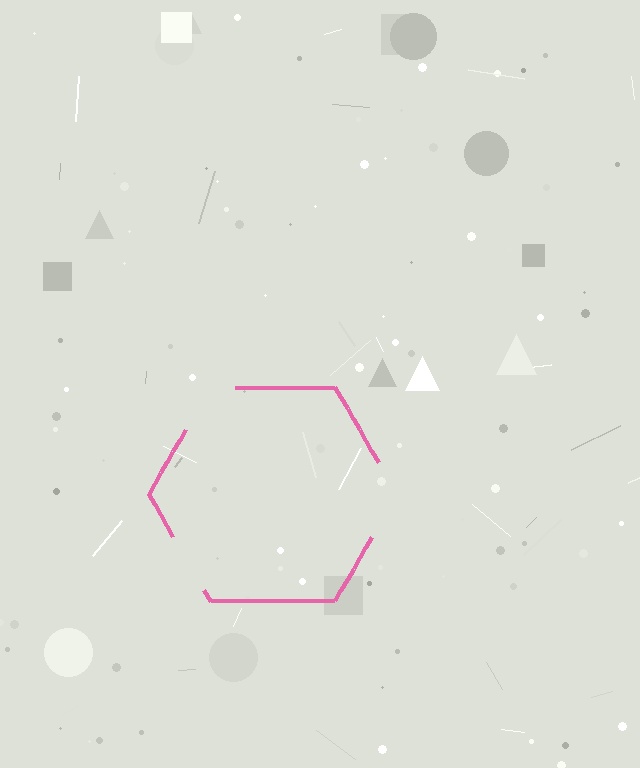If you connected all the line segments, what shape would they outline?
They would outline a hexagon.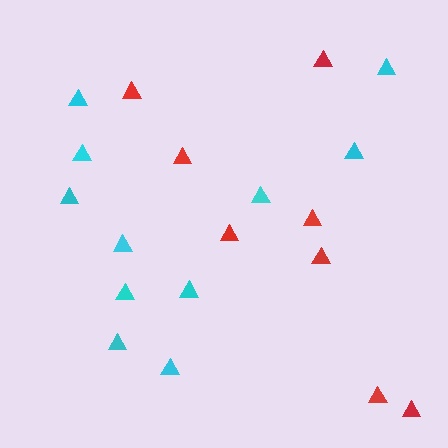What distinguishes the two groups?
There are 2 groups: one group of cyan triangles (11) and one group of red triangles (8).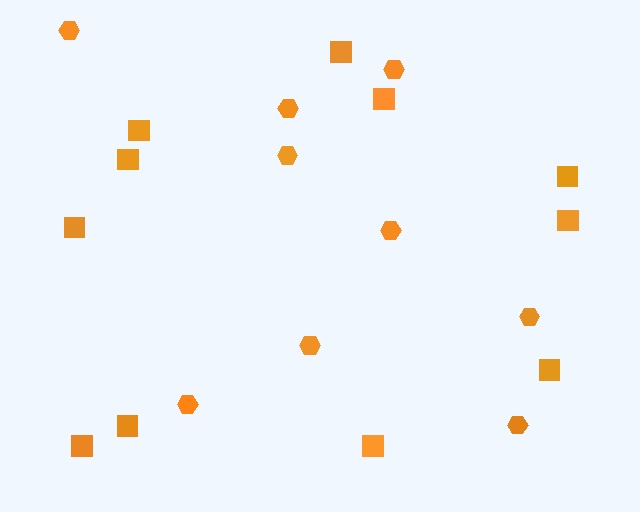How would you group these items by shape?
There are 2 groups: one group of squares (11) and one group of hexagons (9).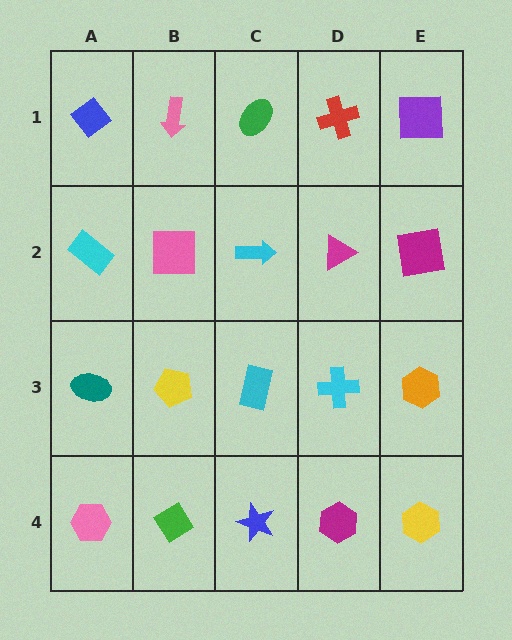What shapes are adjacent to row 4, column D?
A cyan cross (row 3, column D), a blue star (row 4, column C), a yellow hexagon (row 4, column E).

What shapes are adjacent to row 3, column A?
A cyan rectangle (row 2, column A), a pink hexagon (row 4, column A), a yellow pentagon (row 3, column B).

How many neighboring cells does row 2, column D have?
4.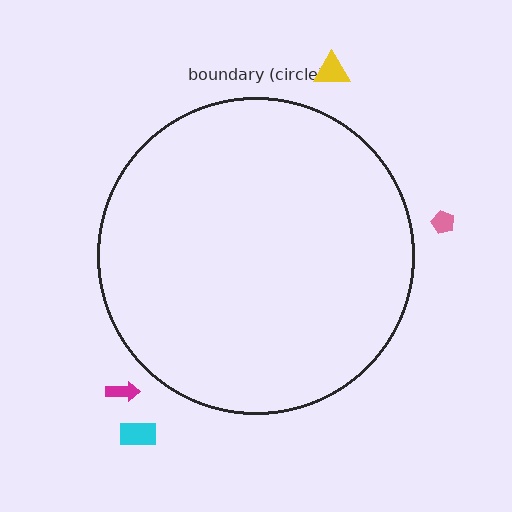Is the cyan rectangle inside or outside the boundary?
Outside.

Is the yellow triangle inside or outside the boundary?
Outside.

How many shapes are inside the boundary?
0 inside, 4 outside.